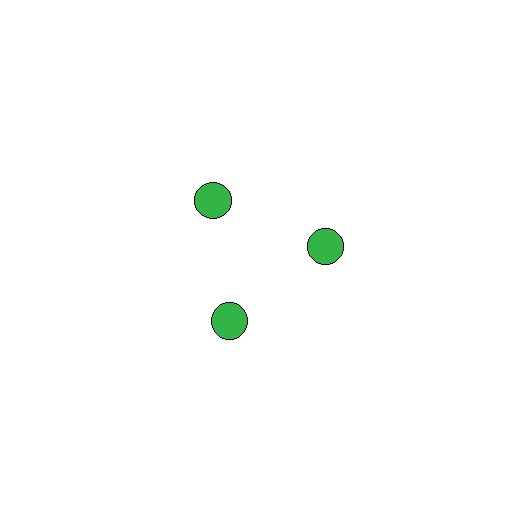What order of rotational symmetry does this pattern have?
This pattern has 3-fold rotational symmetry.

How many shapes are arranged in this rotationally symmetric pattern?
There are 3 shapes, arranged in 3 groups of 1.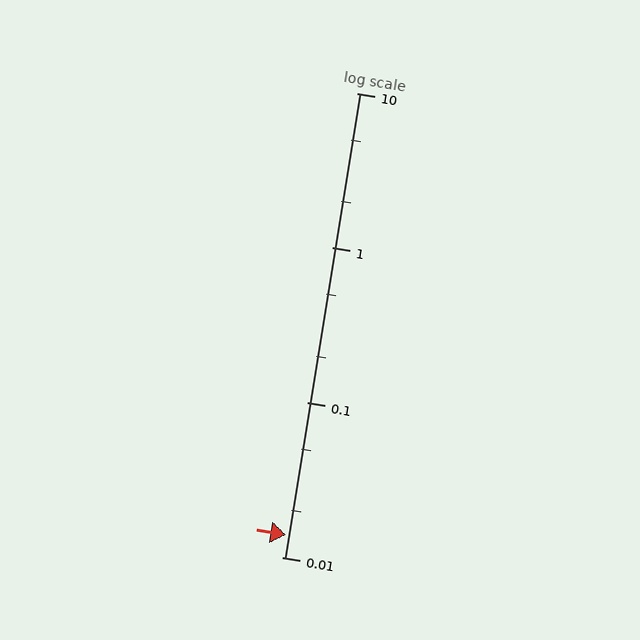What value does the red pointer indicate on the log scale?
The pointer indicates approximately 0.014.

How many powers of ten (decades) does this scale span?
The scale spans 3 decades, from 0.01 to 10.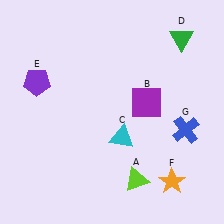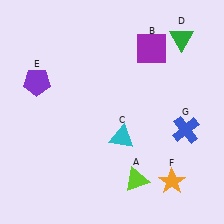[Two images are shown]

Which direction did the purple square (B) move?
The purple square (B) moved up.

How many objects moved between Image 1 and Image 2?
1 object moved between the two images.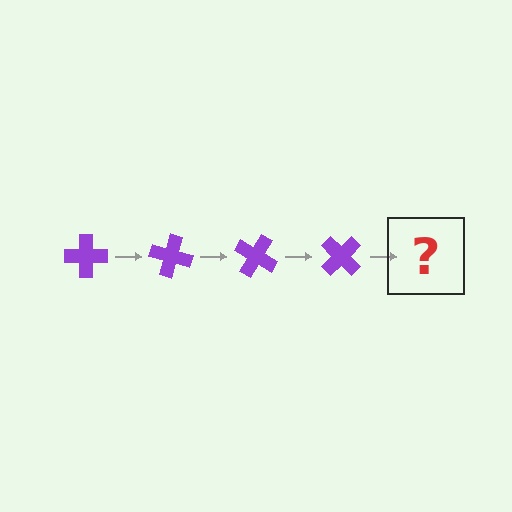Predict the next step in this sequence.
The next step is a purple cross rotated 60 degrees.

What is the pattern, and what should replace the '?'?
The pattern is that the cross rotates 15 degrees each step. The '?' should be a purple cross rotated 60 degrees.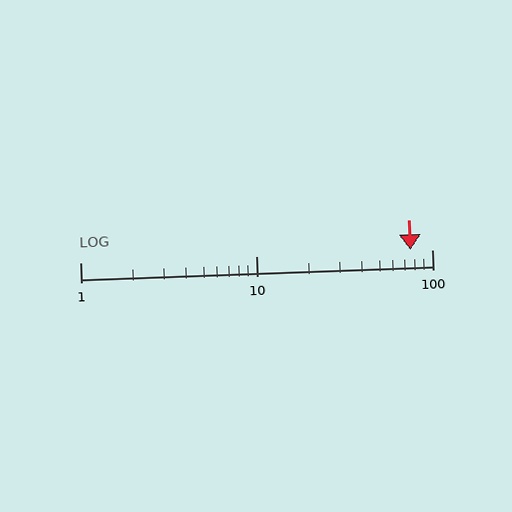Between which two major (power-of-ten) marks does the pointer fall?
The pointer is between 10 and 100.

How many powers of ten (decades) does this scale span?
The scale spans 2 decades, from 1 to 100.